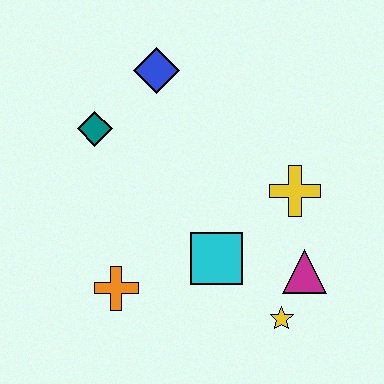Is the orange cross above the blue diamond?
No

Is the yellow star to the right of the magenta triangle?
No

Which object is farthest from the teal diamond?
The yellow star is farthest from the teal diamond.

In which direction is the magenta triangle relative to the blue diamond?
The magenta triangle is below the blue diamond.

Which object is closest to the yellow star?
The magenta triangle is closest to the yellow star.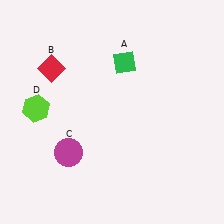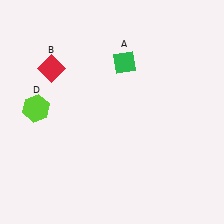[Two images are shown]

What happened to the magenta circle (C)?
The magenta circle (C) was removed in Image 2. It was in the bottom-left area of Image 1.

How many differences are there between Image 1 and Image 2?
There is 1 difference between the two images.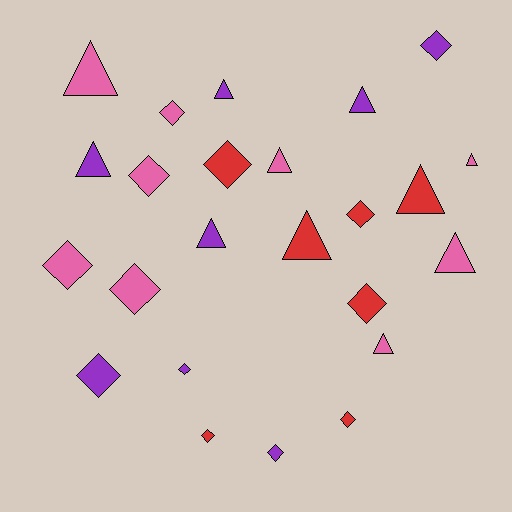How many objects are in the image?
There are 24 objects.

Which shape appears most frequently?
Diamond, with 13 objects.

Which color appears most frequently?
Pink, with 9 objects.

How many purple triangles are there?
There are 4 purple triangles.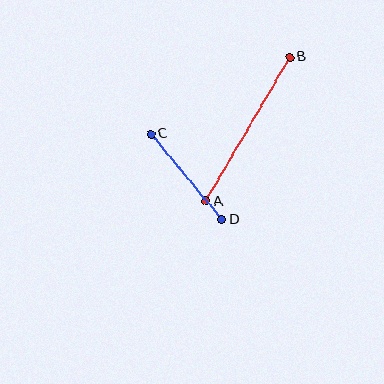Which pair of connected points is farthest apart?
Points A and B are farthest apart.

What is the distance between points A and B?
The distance is approximately 167 pixels.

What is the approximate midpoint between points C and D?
The midpoint is at approximately (186, 177) pixels.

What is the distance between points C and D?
The distance is approximately 112 pixels.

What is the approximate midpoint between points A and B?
The midpoint is at approximately (248, 129) pixels.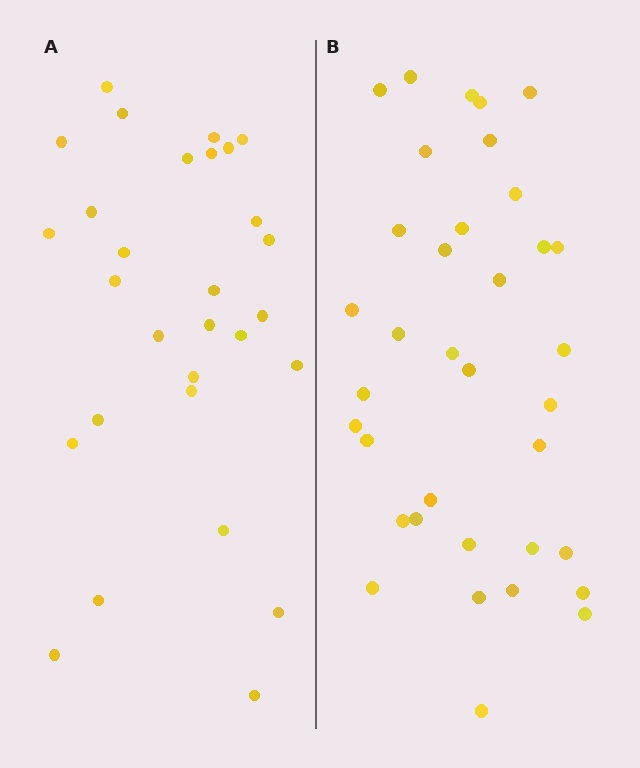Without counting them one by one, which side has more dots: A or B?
Region B (the right region) has more dots.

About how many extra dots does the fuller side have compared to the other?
Region B has roughly 8 or so more dots than region A.